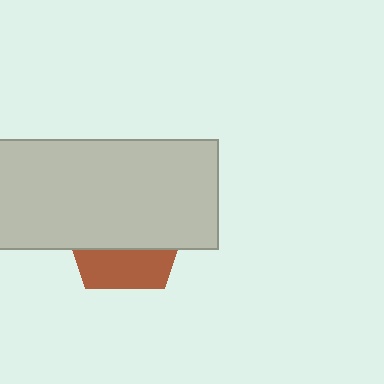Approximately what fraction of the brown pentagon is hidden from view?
Roughly 66% of the brown pentagon is hidden behind the light gray rectangle.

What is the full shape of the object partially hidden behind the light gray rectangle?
The partially hidden object is a brown pentagon.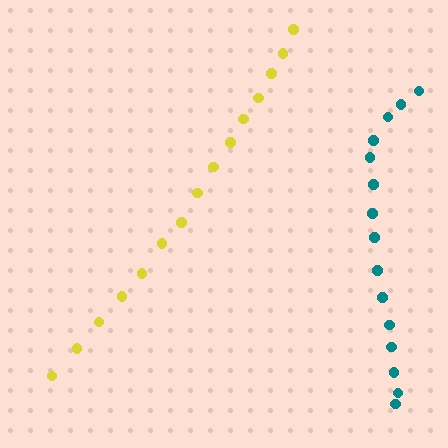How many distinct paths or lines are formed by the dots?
There are 2 distinct paths.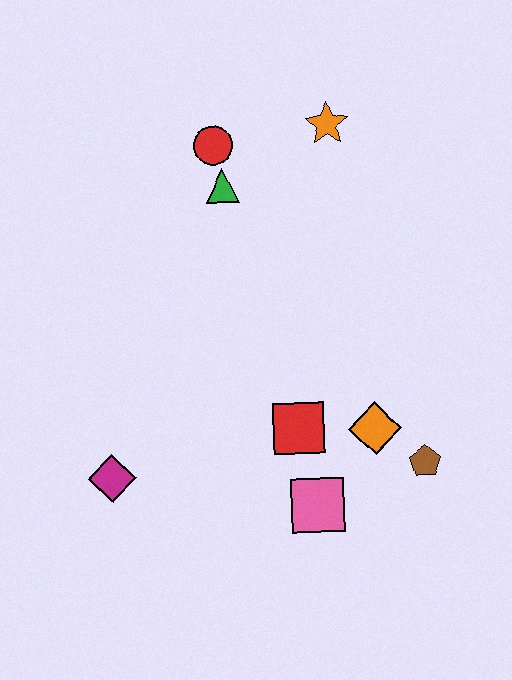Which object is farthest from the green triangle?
The brown pentagon is farthest from the green triangle.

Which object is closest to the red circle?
The green triangle is closest to the red circle.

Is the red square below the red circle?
Yes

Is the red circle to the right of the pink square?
No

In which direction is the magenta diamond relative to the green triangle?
The magenta diamond is below the green triangle.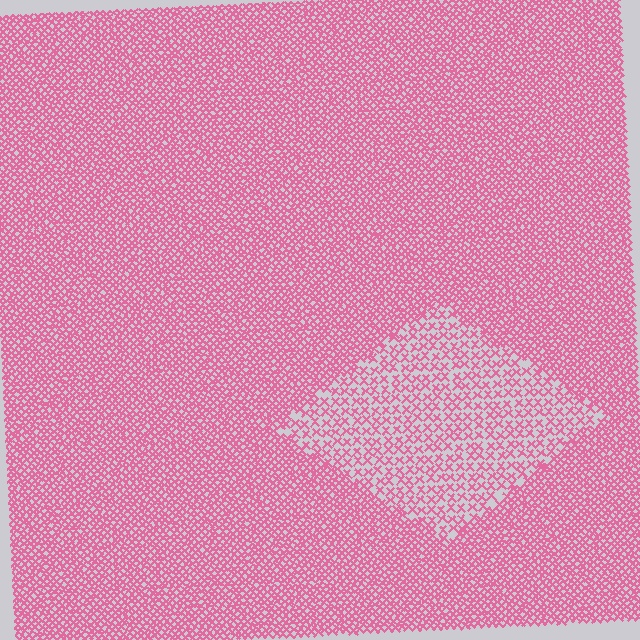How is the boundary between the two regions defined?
The boundary is defined by a change in element density (approximately 2.1x ratio). All elements are the same color, size, and shape.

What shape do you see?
I see a diamond.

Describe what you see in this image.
The image contains small pink elements arranged at two different densities. A diamond-shaped region is visible where the elements are less densely packed than the surrounding area.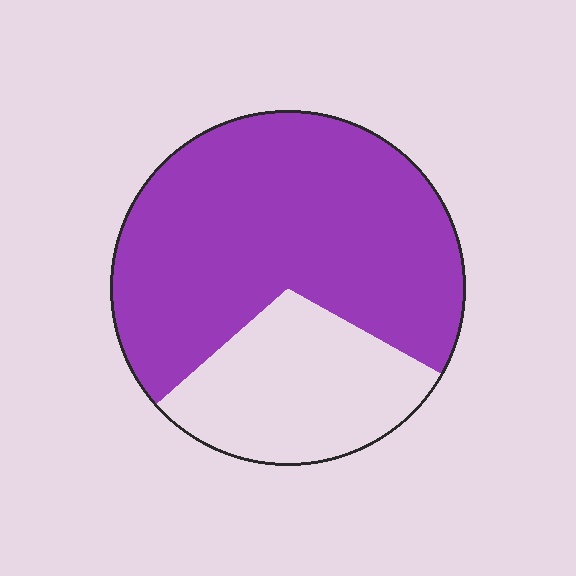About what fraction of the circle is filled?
About two thirds (2/3).